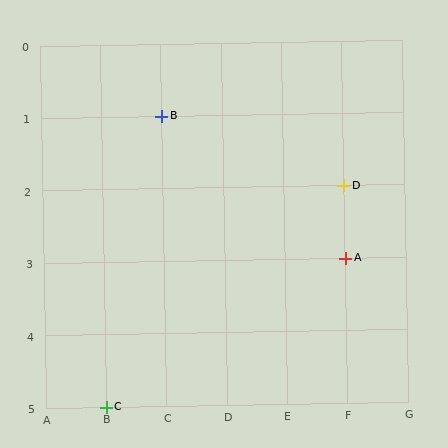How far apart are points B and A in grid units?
Points B and A are 3 columns and 2 rows apart (about 3.6 grid units diagonally).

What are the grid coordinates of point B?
Point B is at grid coordinates (C, 1).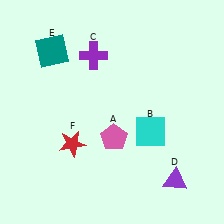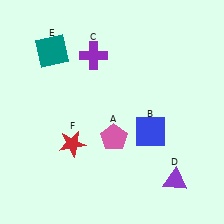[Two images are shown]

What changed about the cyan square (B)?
In Image 1, B is cyan. In Image 2, it changed to blue.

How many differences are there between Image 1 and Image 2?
There is 1 difference between the two images.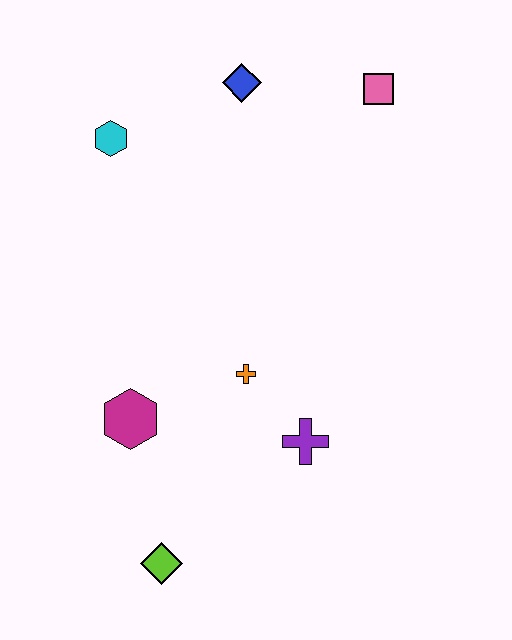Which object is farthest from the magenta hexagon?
The pink square is farthest from the magenta hexagon.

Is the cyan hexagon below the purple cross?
No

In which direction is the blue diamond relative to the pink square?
The blue diamond is to the left of the pink square.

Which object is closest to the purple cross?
The orange cross is closest to the purple cross.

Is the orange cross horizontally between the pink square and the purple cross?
No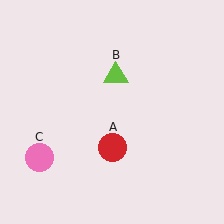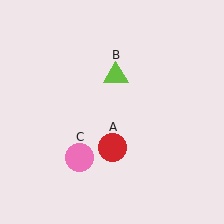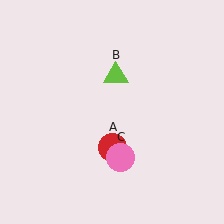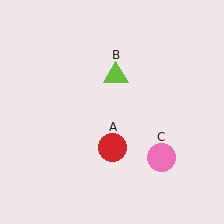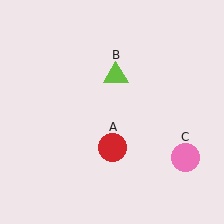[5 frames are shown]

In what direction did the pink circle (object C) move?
The pink circle (object C) moved right.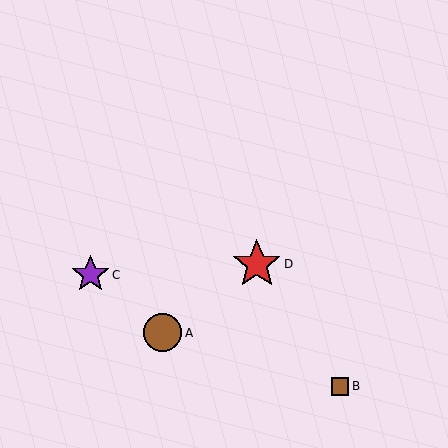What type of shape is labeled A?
Shape A is a brown circle.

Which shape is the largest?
The red star (labeled D) is the largest.